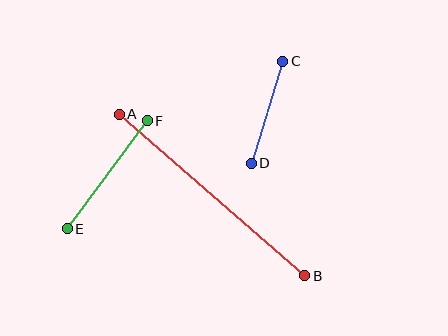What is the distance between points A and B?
The distance is approximately 246 pixels.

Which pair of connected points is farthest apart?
Points A and B are farthest apart.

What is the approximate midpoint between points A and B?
The midpoint is at approximately (212, 195) pixels.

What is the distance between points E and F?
The distance is approximately 134 pixels.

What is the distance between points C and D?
The distance is approximately 107 pixels.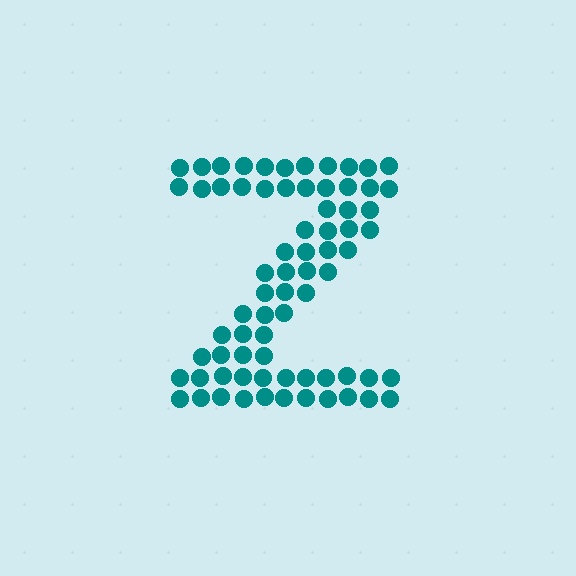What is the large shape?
The large shape is the letter Z.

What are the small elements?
The small elements are circles.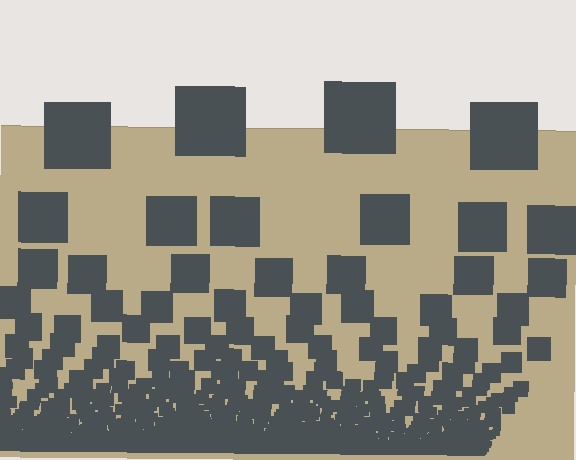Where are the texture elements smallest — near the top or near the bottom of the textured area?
Near the bottom.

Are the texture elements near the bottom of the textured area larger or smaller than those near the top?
Smaller. The gradient is inverted — elements near the bottom are smaller and denser.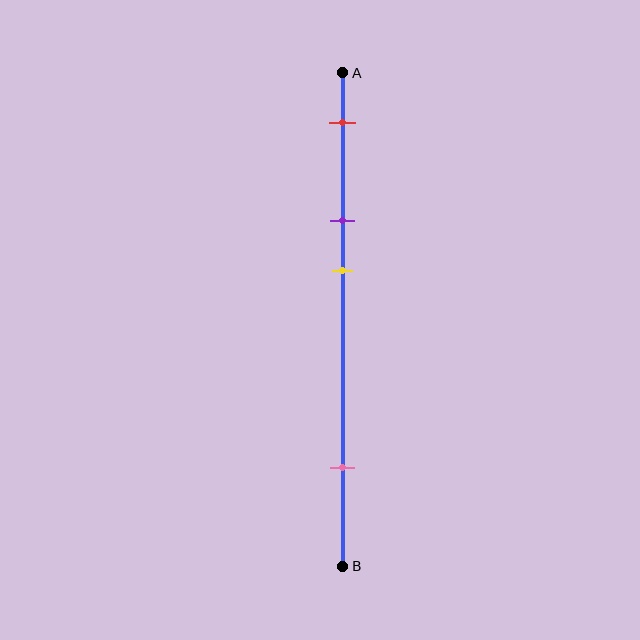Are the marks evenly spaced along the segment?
No, the marks are not evenly spaced.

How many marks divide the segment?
There are 4 marks dividing the segment.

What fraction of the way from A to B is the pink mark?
The pink mark is approximately 80% (0.8) of the way from A to B.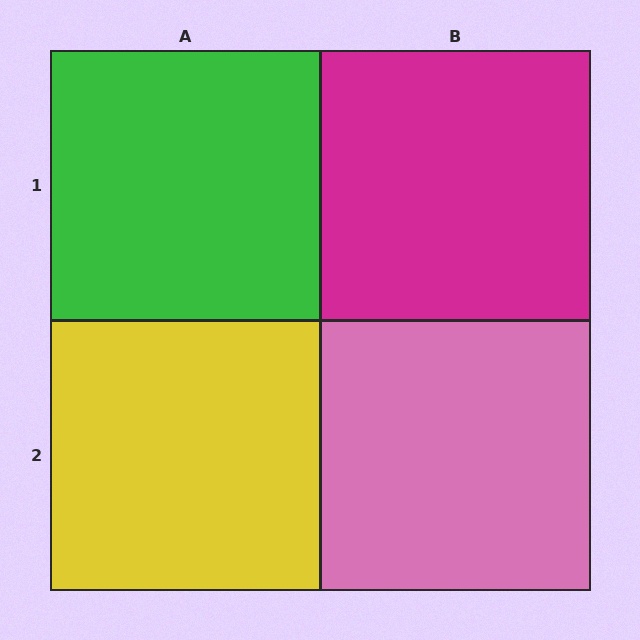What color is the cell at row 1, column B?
Magenta.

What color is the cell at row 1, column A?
Green.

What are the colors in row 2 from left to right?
Yellow, pink.